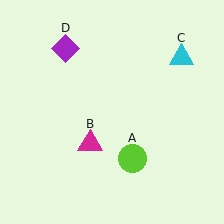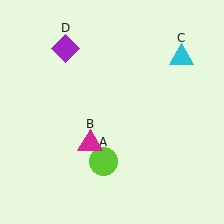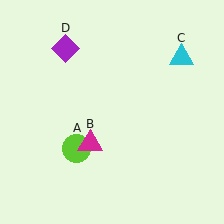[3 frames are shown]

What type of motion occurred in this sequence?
The lime circle (object A) rotated clockwise around the center of the scene.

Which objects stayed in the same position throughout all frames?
Magenta triangle (object B) and cyan triangle (object C) and purple diamond (object D) remained stationary.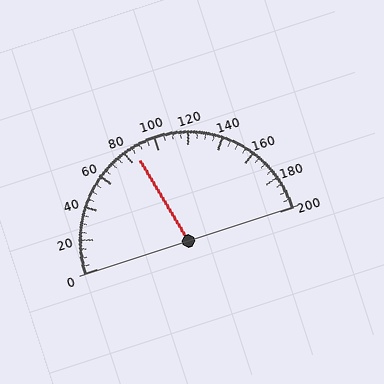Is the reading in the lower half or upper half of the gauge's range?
The reading is in the lower half of the range (0 to 200).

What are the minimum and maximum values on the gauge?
The gauge ranges from 0 to 200.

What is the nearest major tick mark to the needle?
The nearest major tick mark is 80.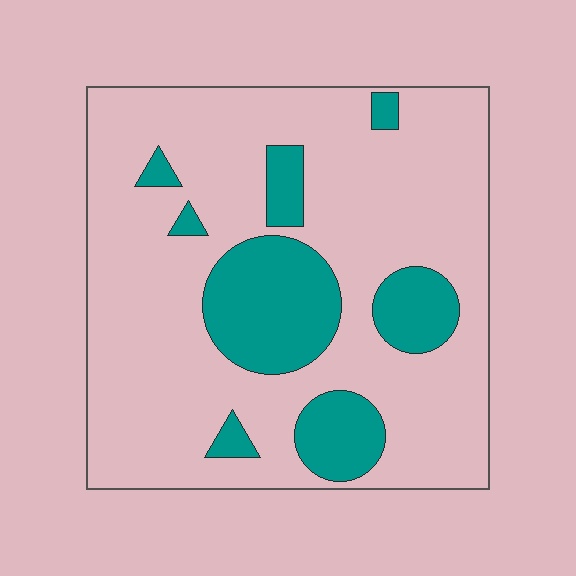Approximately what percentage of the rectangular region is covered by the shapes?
Approximately 20%.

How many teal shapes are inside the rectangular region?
8.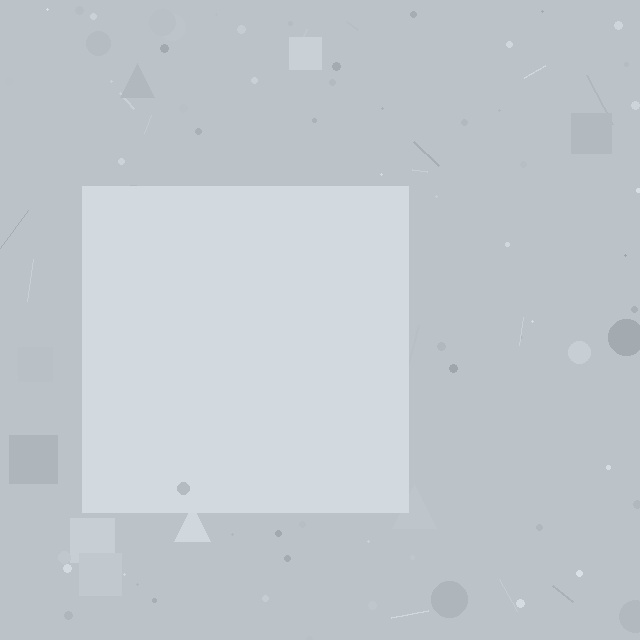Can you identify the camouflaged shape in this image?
The camouflaged shape is a square.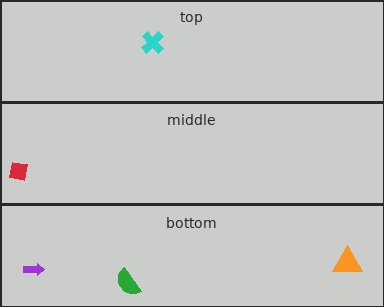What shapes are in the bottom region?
The purple arrow, the green semicircle, the orange triangle.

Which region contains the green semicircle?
The bottom region.